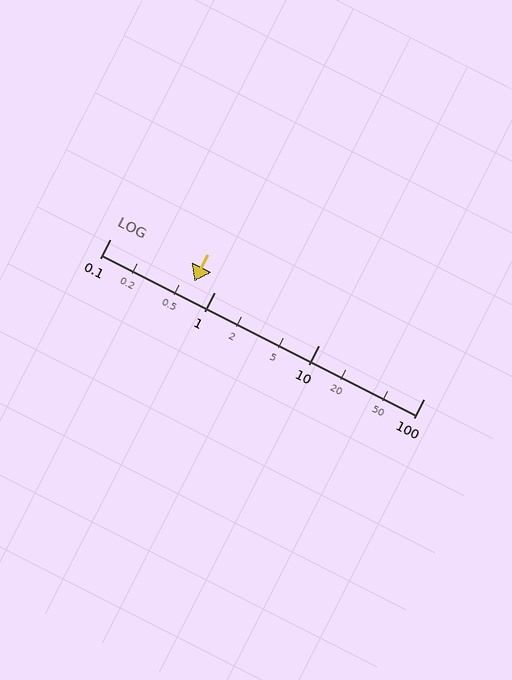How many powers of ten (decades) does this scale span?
The scale spans 3 decades, from 0.1 to 100.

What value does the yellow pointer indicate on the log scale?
The pointer indicates approximately 0.64.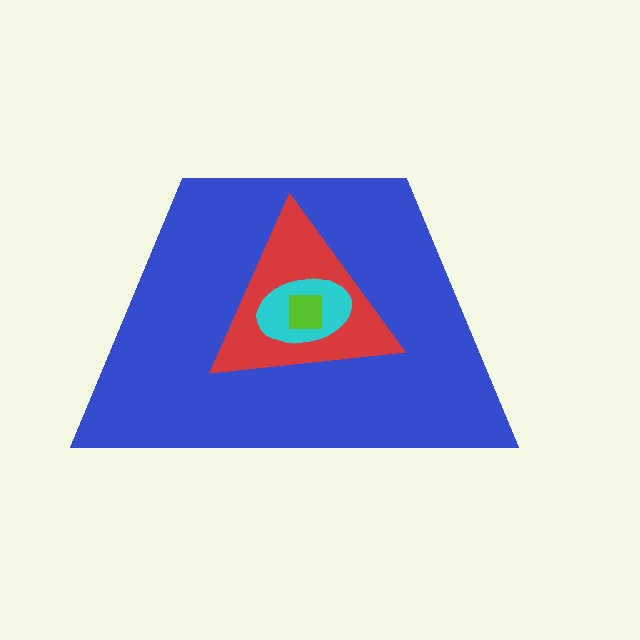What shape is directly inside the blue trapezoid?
The red triangle.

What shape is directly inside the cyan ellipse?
The lime square.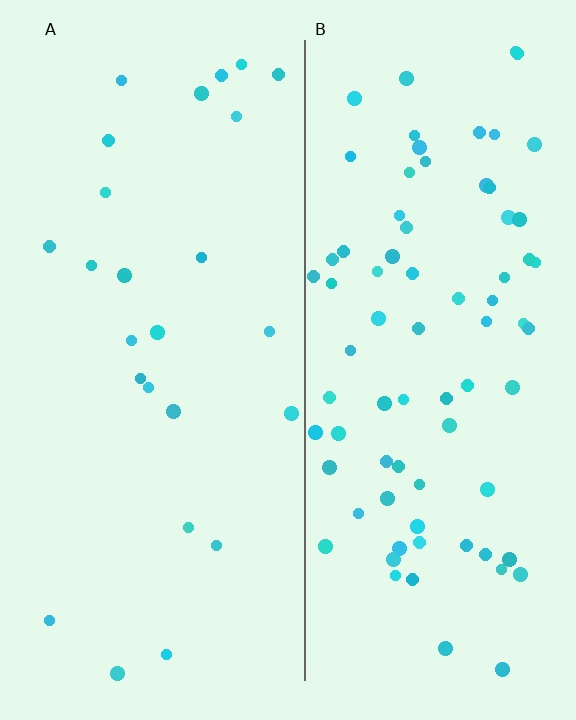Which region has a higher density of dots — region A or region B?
B (the right).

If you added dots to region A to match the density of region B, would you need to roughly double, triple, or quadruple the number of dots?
Approximately triple.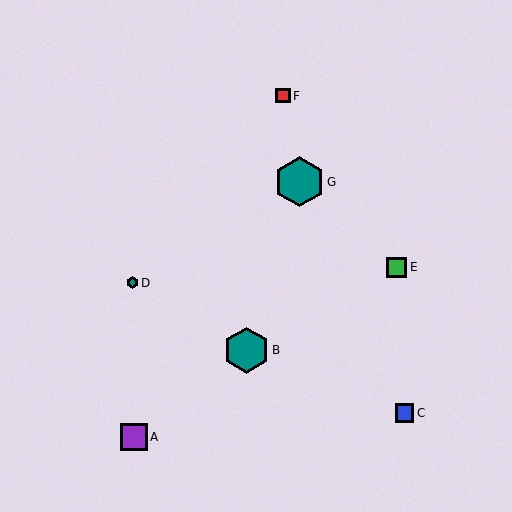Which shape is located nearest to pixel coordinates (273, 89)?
The red square (labeled F) at (283, 96) is nearest to that location.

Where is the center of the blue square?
The center of the blue square is at (405, 413).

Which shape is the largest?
The teal hexagon (labeled G) is the largest.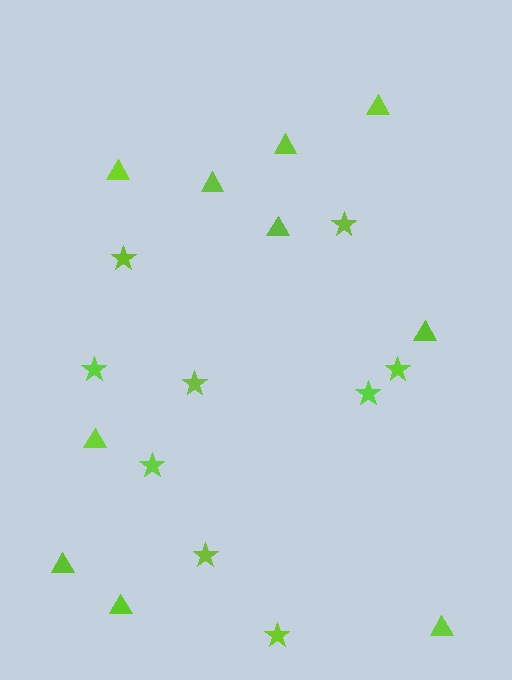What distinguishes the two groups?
There are 2 groups: one group of triangles (10) and one group of stars (9).